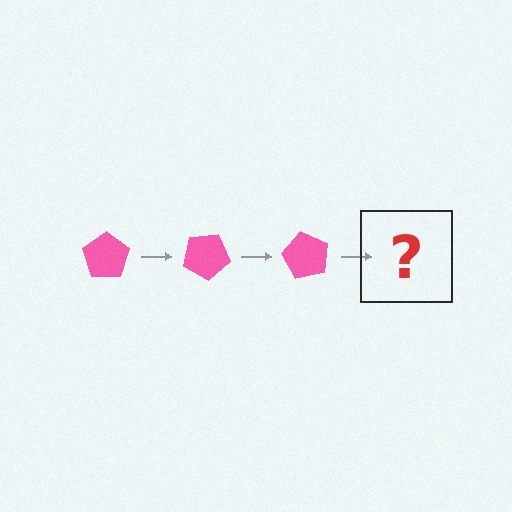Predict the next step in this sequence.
The next step is a pink pentagon rotated 90 degrees.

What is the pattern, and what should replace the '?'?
The pattern is that the pentagon rotates 30 degrees each step. The '?' should be a pink pentagon rotated 90 degrees.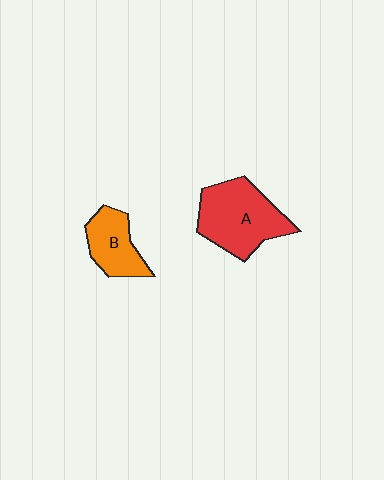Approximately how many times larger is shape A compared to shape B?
Approximately 1.7 times.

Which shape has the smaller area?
Shape B (orange).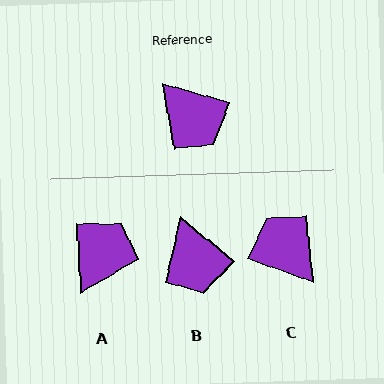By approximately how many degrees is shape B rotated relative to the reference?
Approximately 23 degrees clockwise.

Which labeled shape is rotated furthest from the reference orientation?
C, about 176 degrees away.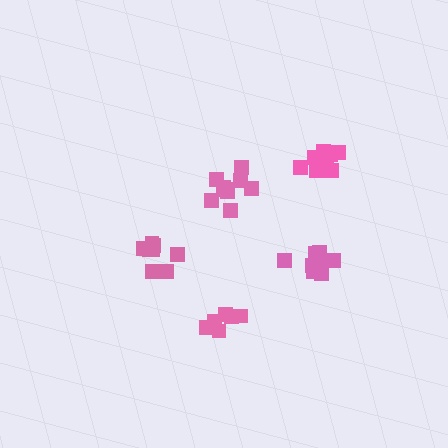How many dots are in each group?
Group 1: 8 dots, Group 2: 9 dots, Group 3: 9 dots, Group 4: 9 dots, Group 5: 6 dots (41 total).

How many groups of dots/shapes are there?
There are 5 groups.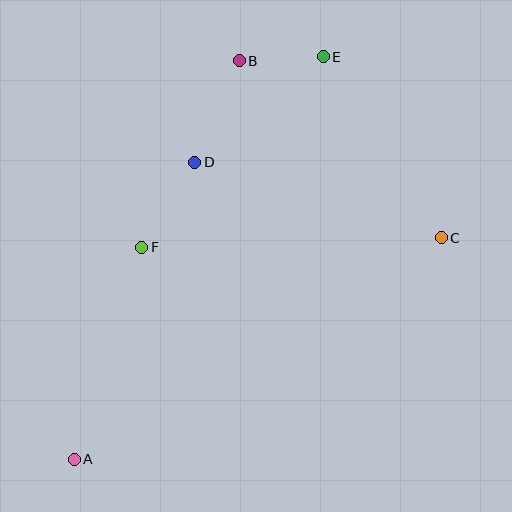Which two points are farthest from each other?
Points A and E are farthest from each other.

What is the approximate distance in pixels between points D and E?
The distance between D and E is approximately 166 pixels.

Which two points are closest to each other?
Points B and E are closest to each other.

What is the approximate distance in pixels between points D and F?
The distance between D and F is approximately 100 pixels.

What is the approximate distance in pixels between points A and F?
The distance between A and F is approximately 222 pixels.